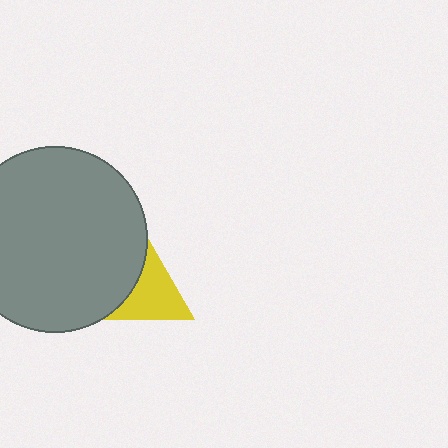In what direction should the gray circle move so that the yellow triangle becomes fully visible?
The gray circle should move left. That is the shortest direction to clear the overlap and leave the yellow triangle fully visible.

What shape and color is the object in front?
The object in front is a gray circle.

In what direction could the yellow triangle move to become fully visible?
The yellow triangle could move right. That would shift it out from behind the gray circle entirely.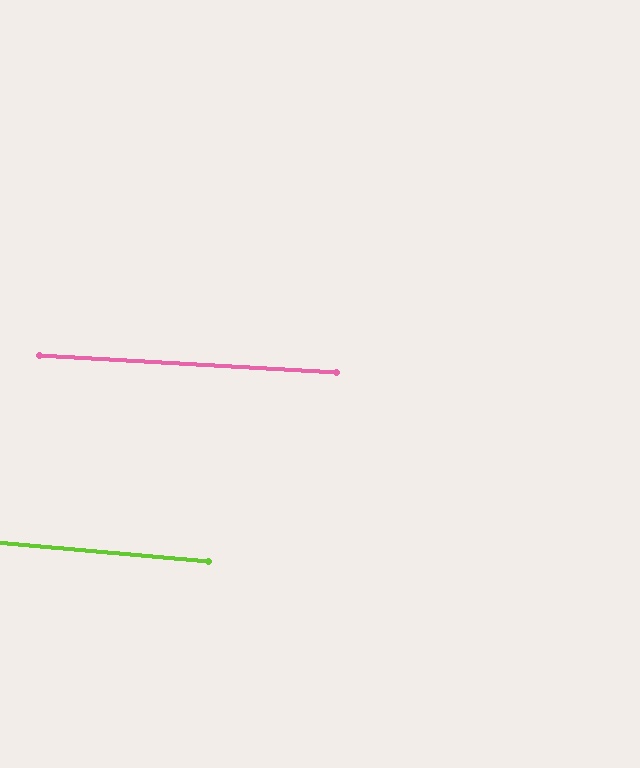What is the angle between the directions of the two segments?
Approximately 2 degrees.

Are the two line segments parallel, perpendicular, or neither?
Parallel — their directions differ by only 1.7°.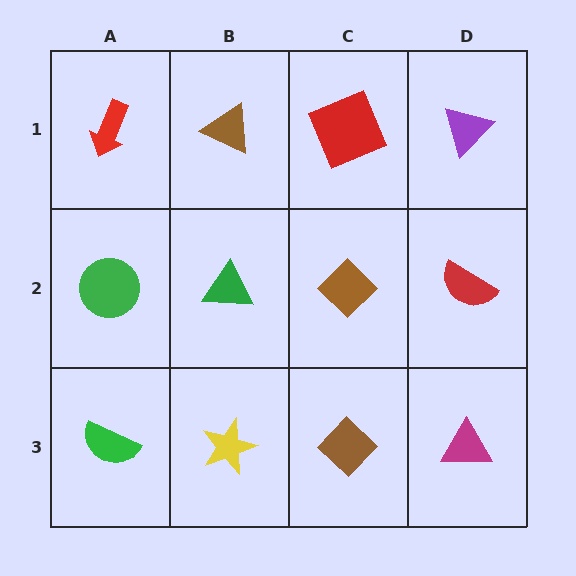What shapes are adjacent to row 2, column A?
A red arrow (row 1, column A), a green semicircle (row 3, column A), a green triangle (row 2, column B).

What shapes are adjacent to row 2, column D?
A purple triangle (row 1, column D), a magenta triangle (row 3, column D), a brown diamond (row 2, column C).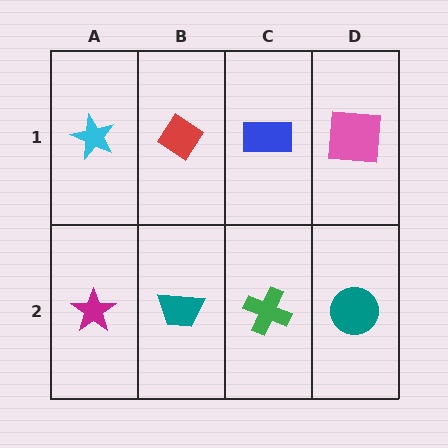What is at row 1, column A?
A cyan star.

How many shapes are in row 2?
4 shapes.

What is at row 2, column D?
A teal circle.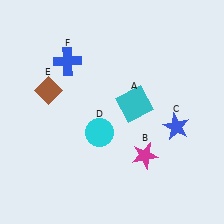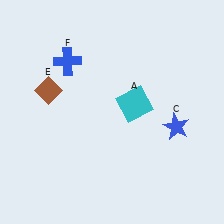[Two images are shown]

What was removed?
The cyan circle (D), the magenta star (B) were removed in Image 2.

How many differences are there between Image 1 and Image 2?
There are 2 differences between the two images.